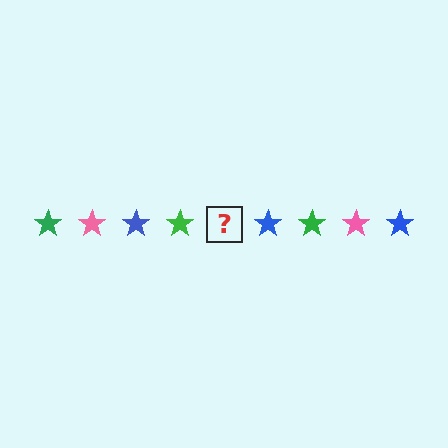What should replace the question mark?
The question mark should be replaced with a pink star.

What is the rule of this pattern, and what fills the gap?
The rule is that the pattern cycles through green, pink, blue stars. The gap should be filled with a pink star.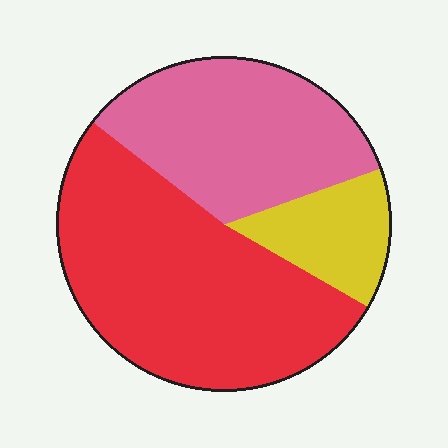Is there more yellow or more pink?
Pink.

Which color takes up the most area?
Red, at roughly 50%.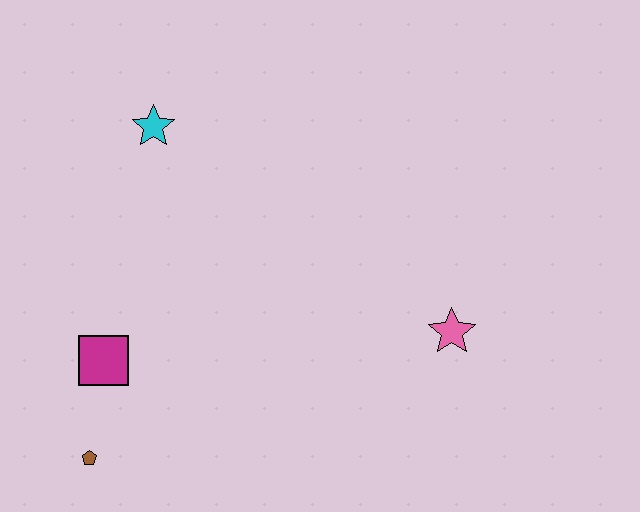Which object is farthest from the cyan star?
The pink star is farthest from the cyan star.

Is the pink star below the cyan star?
Yes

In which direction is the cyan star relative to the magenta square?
The cyan star is above the magenta square.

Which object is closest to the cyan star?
The magenta square is closest to the cyan star.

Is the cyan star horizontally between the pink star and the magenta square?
Yes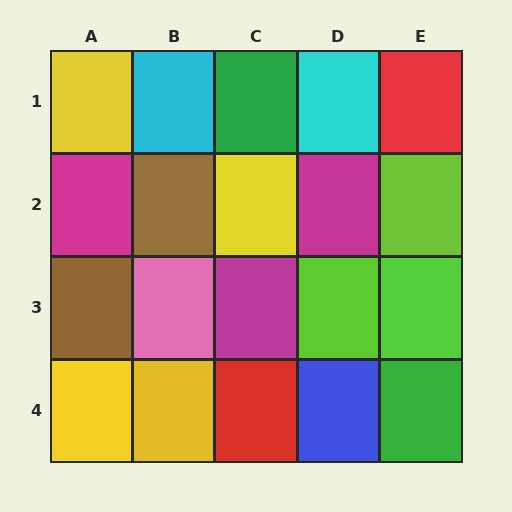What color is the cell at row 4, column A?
Yellow.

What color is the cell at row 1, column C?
Green.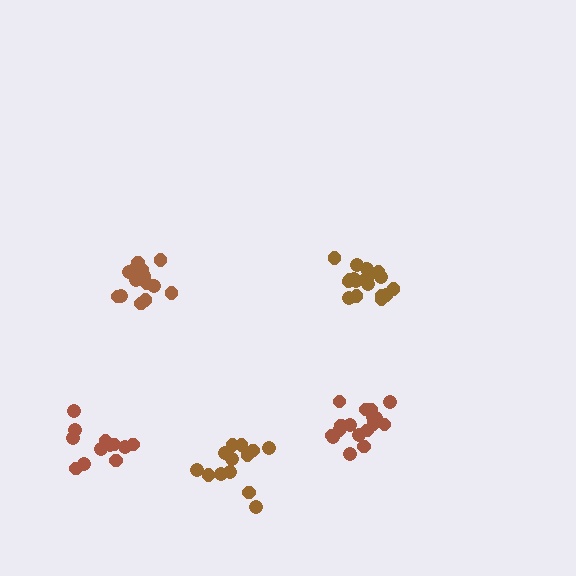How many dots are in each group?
Group 1: 12 dots, Group 2: 18 dots, Group 3: 14 dots, Group 4: 18 dots, Group 5: 13 dots (75 total).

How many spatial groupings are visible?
There are 5 spatial groupings.